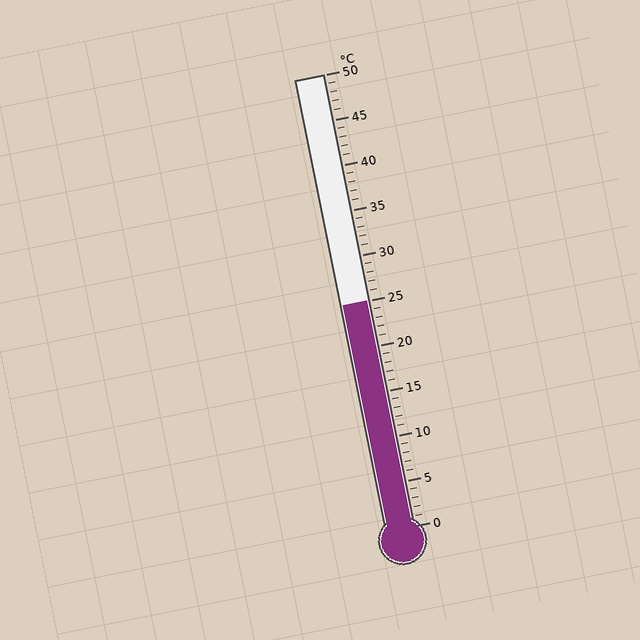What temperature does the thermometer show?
The thermometer shows approximately 25°C.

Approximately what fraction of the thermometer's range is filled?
The thermometer is filled to approximately 50% of its range.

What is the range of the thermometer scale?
The thermometer scale ranges from 0°C to 50°C.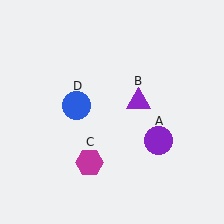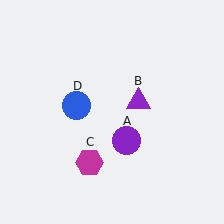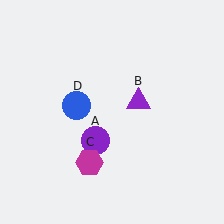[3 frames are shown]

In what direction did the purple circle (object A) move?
The purple circle (object A) moved left.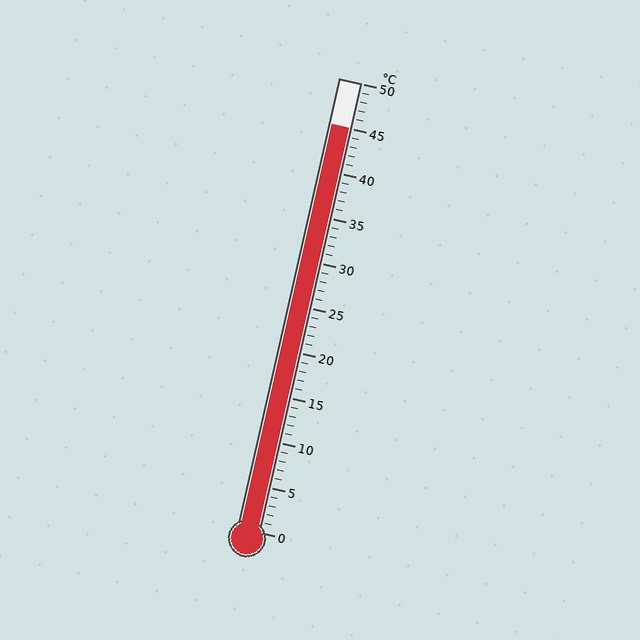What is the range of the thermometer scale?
The thermometer scale ranges from 0°C to 50°C.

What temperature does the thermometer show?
The thermometer shows approximately 45°C.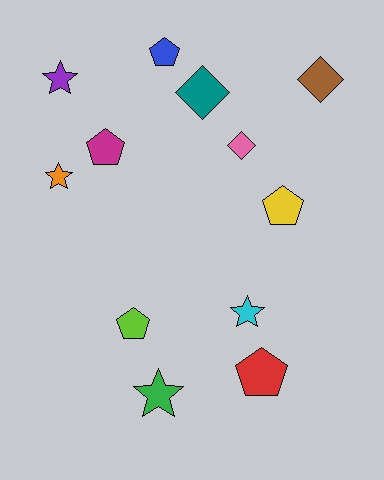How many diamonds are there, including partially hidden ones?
There are 3 diamonds.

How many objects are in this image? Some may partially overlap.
There are 12 objects.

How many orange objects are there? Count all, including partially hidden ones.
There is 1 orange object.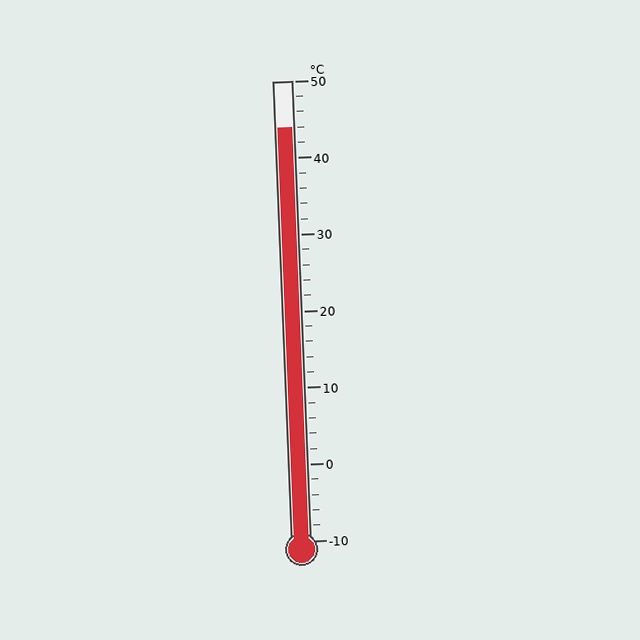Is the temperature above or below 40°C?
The temperature is above 40°C.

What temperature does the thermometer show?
The thermometer shows approximately 44°C.